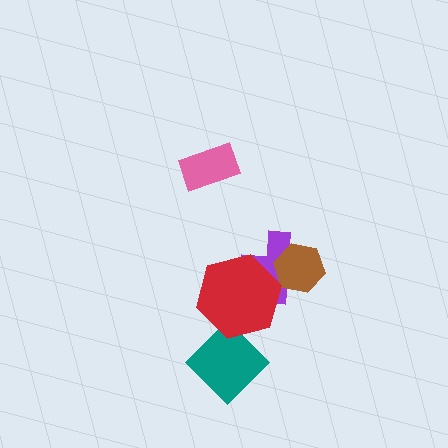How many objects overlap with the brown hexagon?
1 object overlaps with the brown hexagon.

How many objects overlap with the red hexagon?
2 objects overlap with the red hexagon.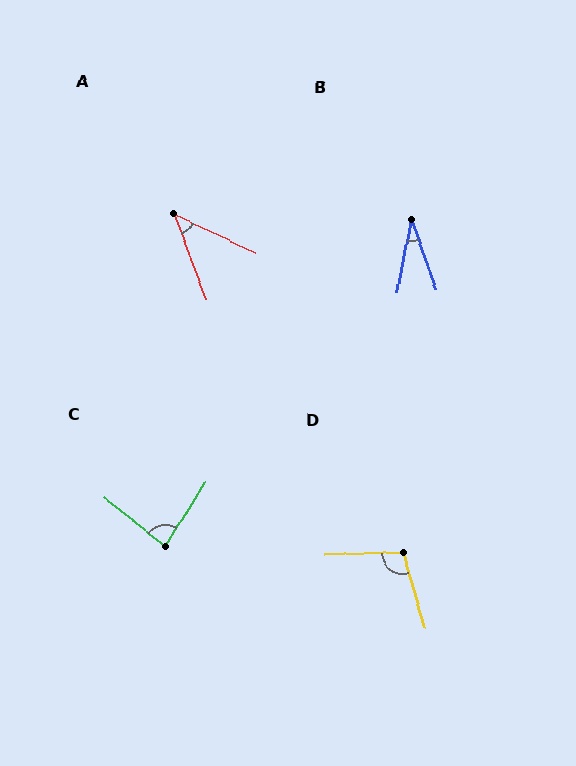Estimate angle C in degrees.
Approximately 84 degrees.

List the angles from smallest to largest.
B (30°), A (44°), C (84°), D (104°).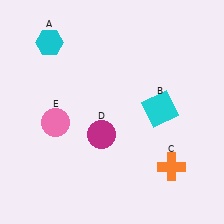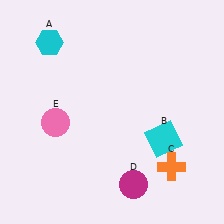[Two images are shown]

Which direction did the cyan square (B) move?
The cyan square (B) moved down.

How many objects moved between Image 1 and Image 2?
2 objects moved between the two images.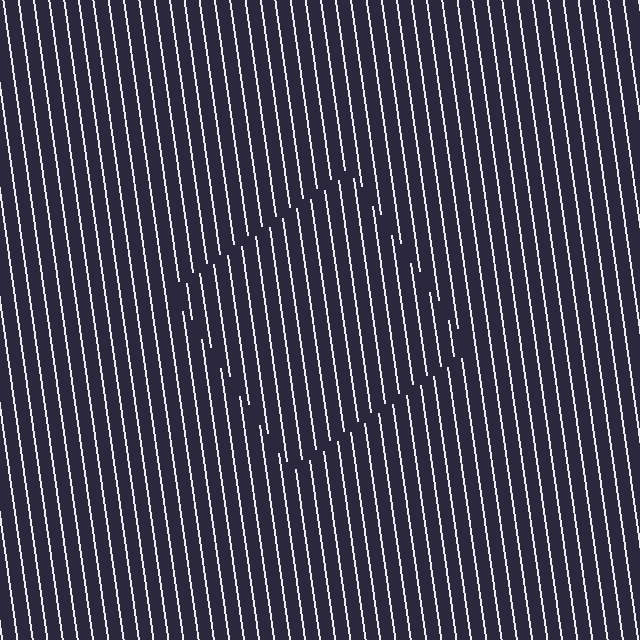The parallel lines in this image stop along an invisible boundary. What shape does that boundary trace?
An illusory square. The interior of the shape contains the same grating, shifted by half a period — the contour is defined by the phase discontinuity where line-ends from the inner and outer gratings abut.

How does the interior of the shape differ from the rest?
The interior of the shape contains the same grating, shifted by half a period — the contour is defined by the phase discontinuity where line-ends from the inner and outer gratings abut.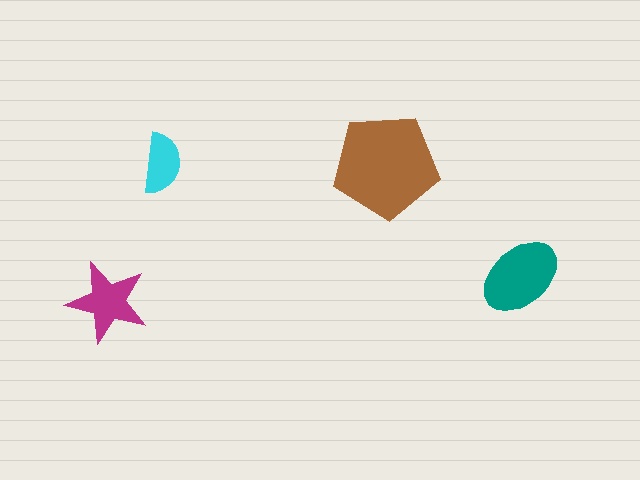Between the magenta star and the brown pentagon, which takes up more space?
The brown pentagon.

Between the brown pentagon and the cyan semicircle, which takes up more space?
The brown pentagon.